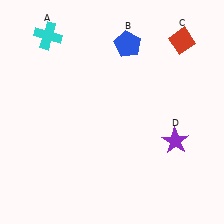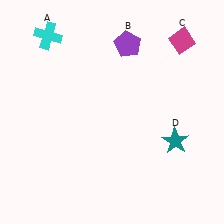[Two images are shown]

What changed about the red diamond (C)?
In Image 1, C is red. In Image 2, it changed to magenta.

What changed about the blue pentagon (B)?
In Image 1, B is blue. In Image 2, it changed to purple.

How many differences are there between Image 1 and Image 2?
There are 3 differences between the two images.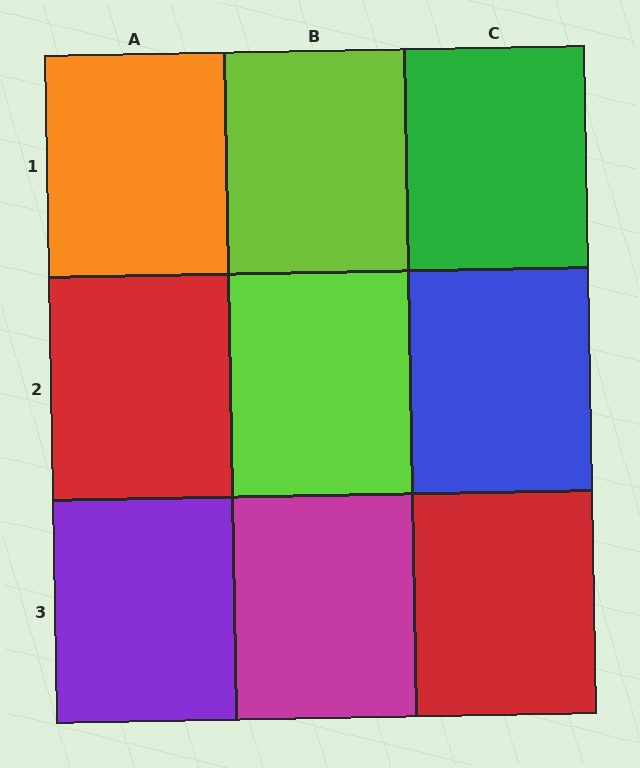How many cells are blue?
1 cell is blue.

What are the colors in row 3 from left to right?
Purple, magenta, red.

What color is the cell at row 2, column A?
Red.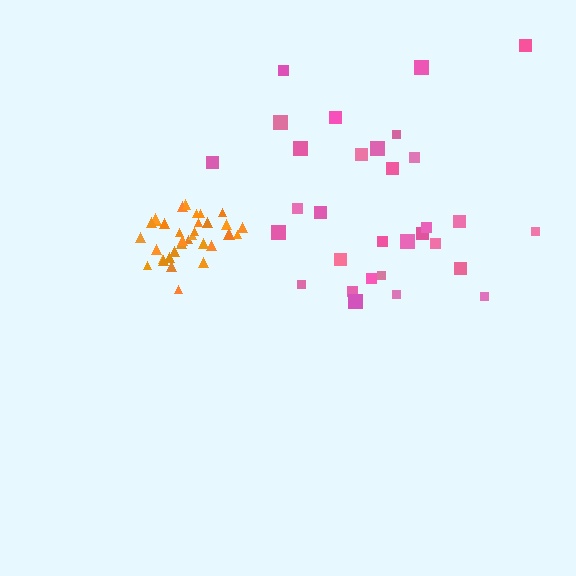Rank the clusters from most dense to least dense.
orange, pink.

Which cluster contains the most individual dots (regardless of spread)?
Orange (35).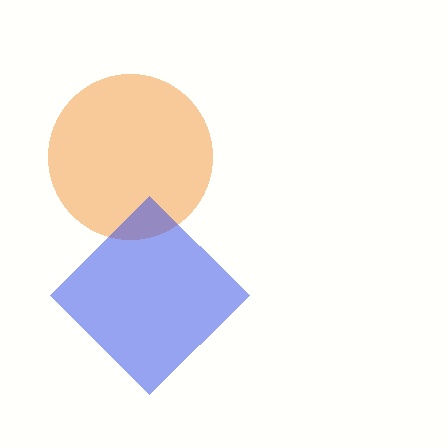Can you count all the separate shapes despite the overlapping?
Yes, there are 2 separate shapes.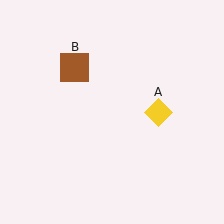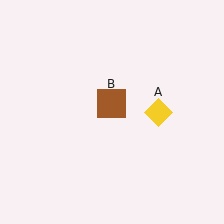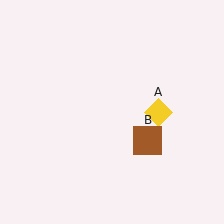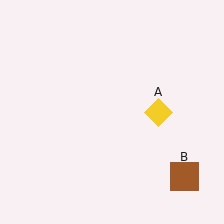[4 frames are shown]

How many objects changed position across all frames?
1 object changed position: brown square (object B).